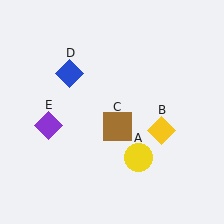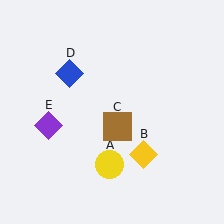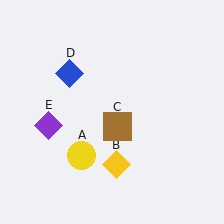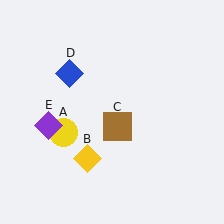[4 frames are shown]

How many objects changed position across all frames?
2 objects changed position: yellow circle (object A), yellow diamond (object B).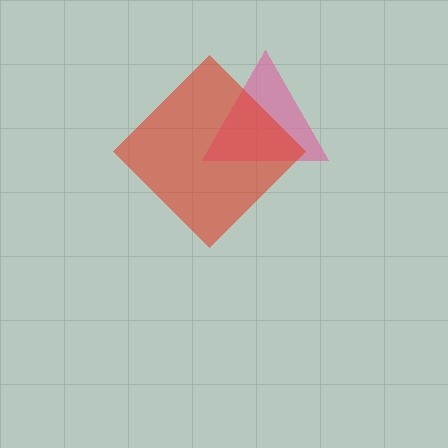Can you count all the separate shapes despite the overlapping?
Yes, there are 2 separate shapes.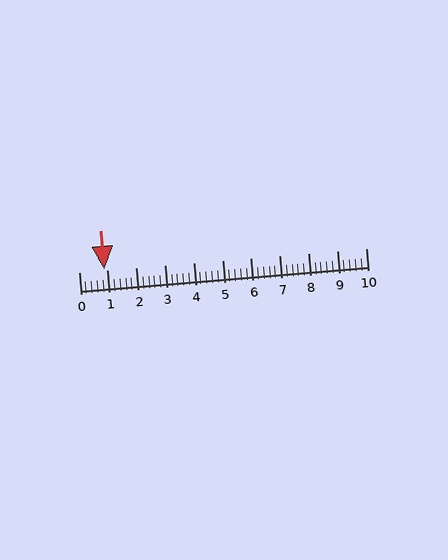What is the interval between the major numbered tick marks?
The major tick marks are spaced 1 units apart.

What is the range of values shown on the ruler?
The ruler shows values from 0 to 10.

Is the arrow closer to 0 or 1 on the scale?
The arrow is closer to 1.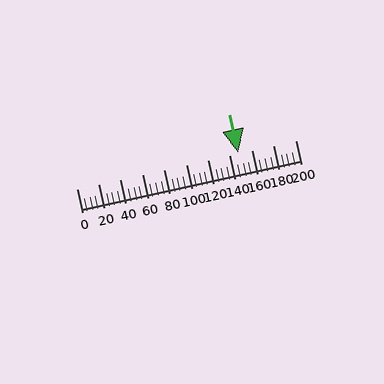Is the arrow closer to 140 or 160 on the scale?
The arrow is closer to 140.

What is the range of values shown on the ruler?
The ruler shows values from 0 to 200.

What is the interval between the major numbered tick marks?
The major tick marks are spaced 20 units apart.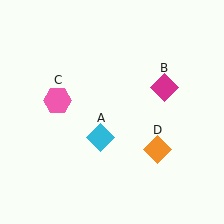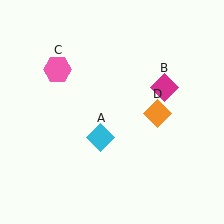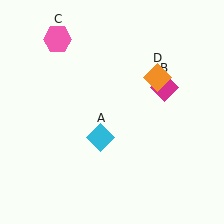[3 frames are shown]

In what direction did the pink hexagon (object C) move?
The pink hexagon (object C) moved up.